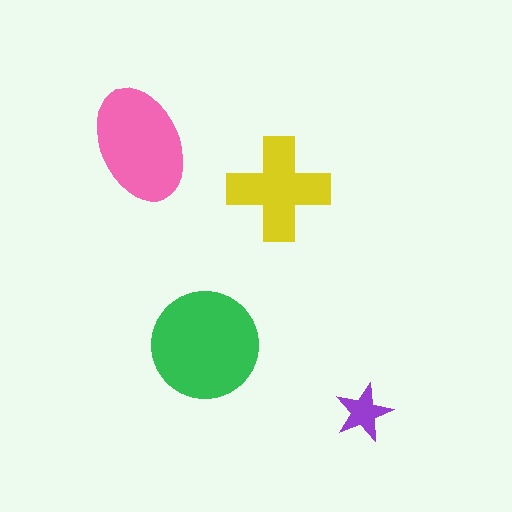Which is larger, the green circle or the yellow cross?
The green circle.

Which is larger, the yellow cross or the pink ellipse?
The pink ellipse.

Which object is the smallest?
The purple star.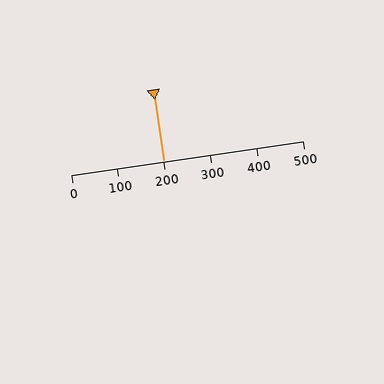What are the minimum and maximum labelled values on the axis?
The axis runs from 0 to 500.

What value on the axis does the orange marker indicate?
The marker indicates approximately 200.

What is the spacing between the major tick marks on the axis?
The major ticks are spaced 100 apart.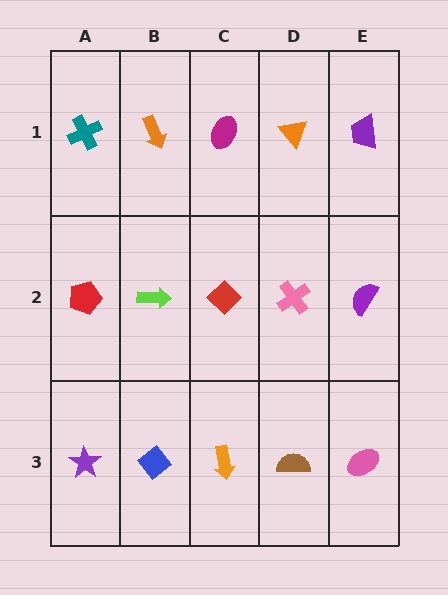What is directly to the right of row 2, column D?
A purple semicircle.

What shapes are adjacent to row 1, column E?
A purple semicircle (row 2, column E), an orange triangle (row 1, column D).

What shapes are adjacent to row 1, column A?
A red pentagon (row 2, column A), an orange arrow (row 1, column B).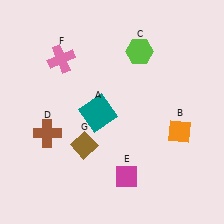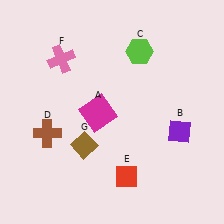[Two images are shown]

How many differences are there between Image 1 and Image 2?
There are 3 differences between the two images.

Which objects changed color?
A changed from teal to magenta. B changed from orange to purple. E changed from magenta to red.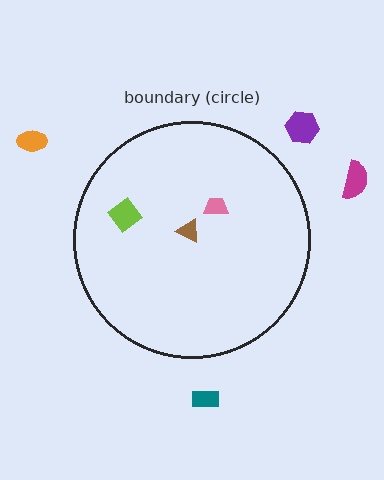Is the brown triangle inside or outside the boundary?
Inside.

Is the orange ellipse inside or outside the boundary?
Outside.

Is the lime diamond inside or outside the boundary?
Inside.